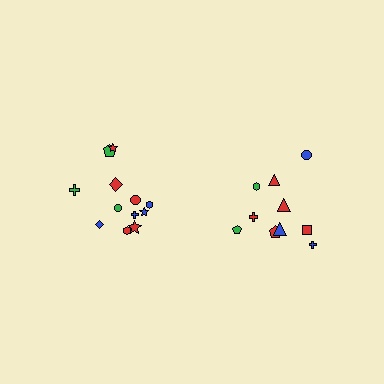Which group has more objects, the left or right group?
The left group.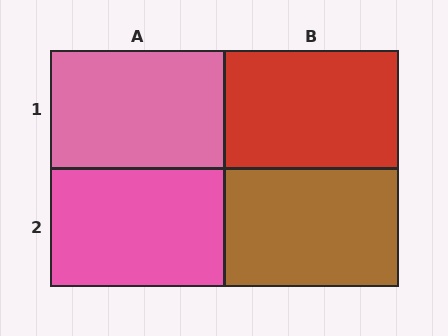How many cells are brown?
1 cell is brown.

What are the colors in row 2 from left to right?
Pink, brown.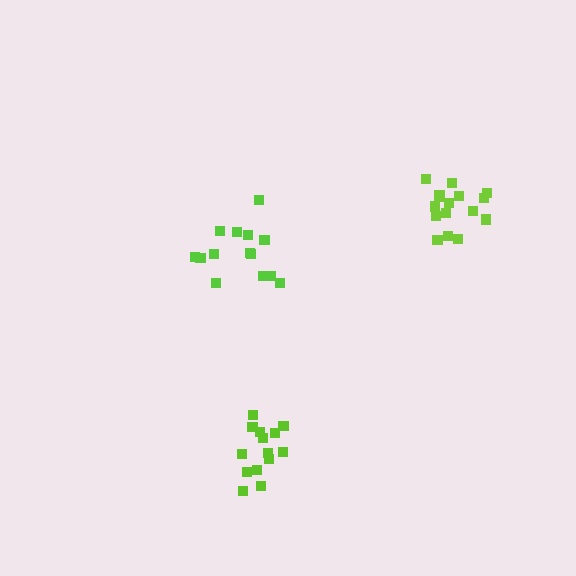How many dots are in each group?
Group 1: 14 dots, Group 2: 16 dots, Group 3: 14 dots (44 total).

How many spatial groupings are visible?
There are 3 spatial groupings.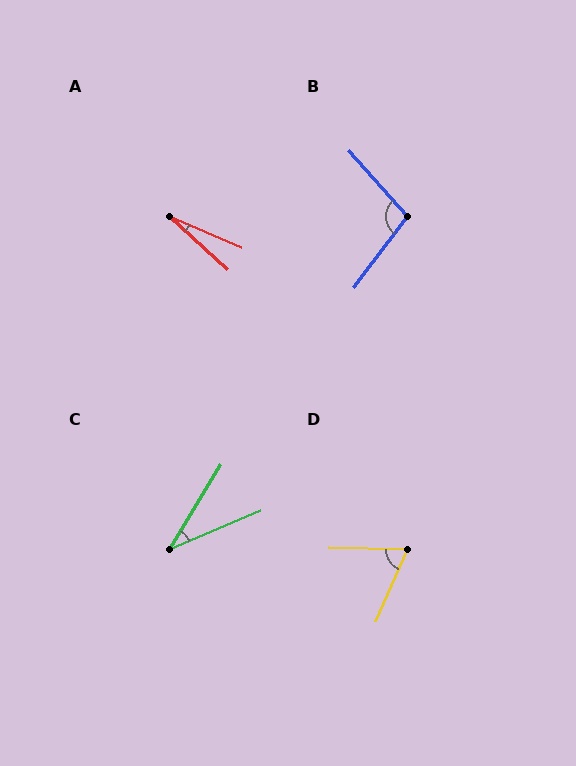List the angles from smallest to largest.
A (19°), C (36°), D (68°), B (101°).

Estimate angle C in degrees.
Approximately 36 degrees.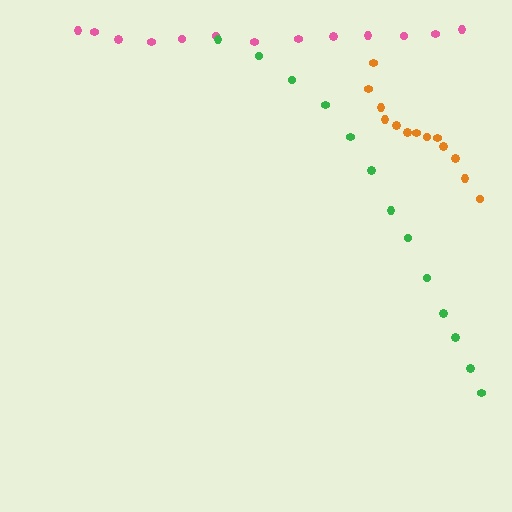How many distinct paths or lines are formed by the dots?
There are 3 distinct paths.